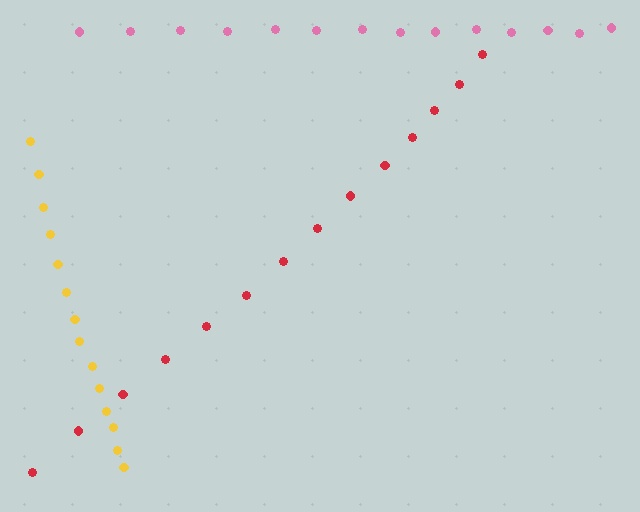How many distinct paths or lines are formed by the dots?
There are 3 distinct paths.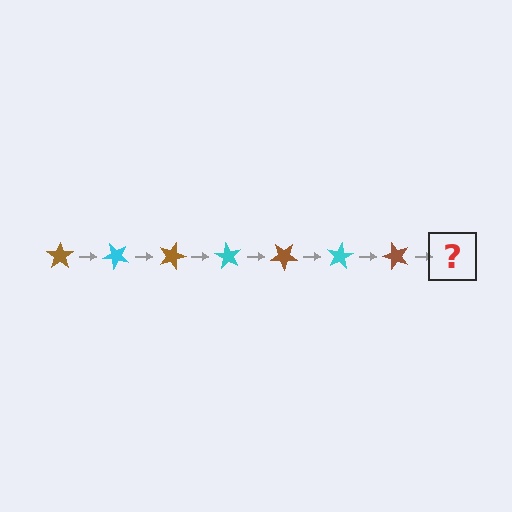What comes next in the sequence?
The next element should be a cyan star, rotated 315 degrees from the start.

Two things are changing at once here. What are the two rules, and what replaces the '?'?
The two rules are that it rotates 45 degrees each step and the color cycles through brown and cyan. The '?' should be a cyan star, rotated 315 degrees from the start.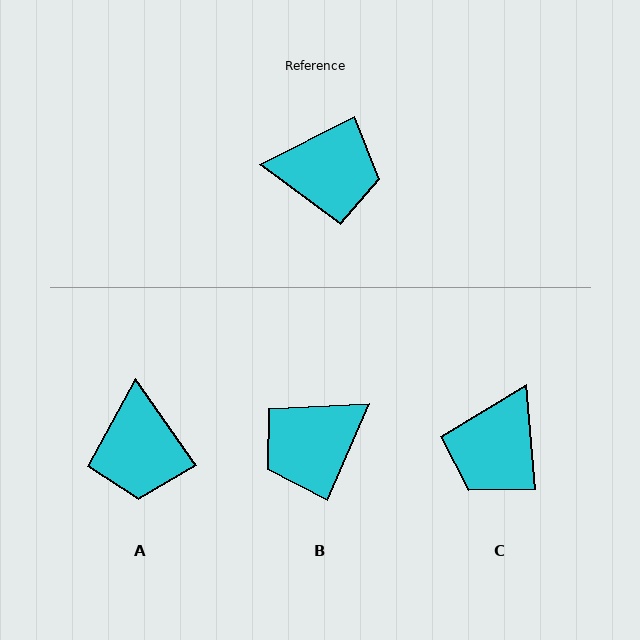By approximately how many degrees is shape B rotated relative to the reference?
Approximately 140 degrees clockwise.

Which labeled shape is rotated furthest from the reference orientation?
B, about 140 degrees away.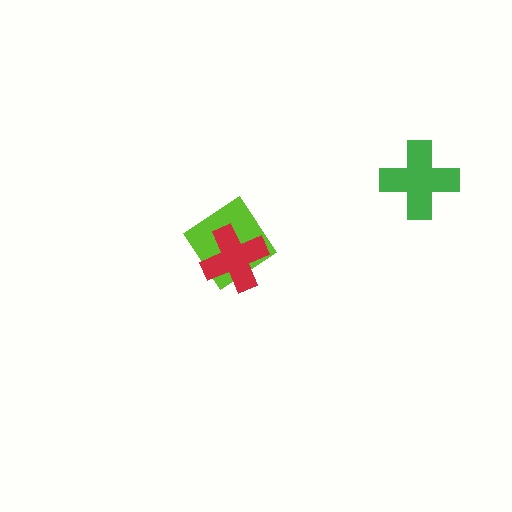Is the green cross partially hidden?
No, no other shape covers it.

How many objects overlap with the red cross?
1 object overlaps with the red cross.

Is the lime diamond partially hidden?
Yes, it is partially covered by another shape.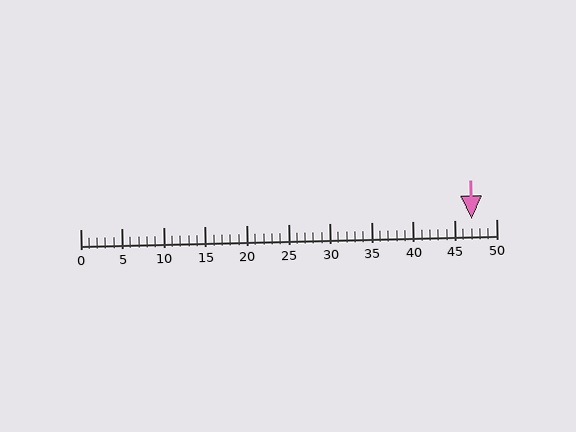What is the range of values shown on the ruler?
The ruler shows values from 0 to 50.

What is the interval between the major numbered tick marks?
The major tick marks are spaced 5 units apart.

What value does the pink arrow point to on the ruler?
The pink arrow points to approximately 47.